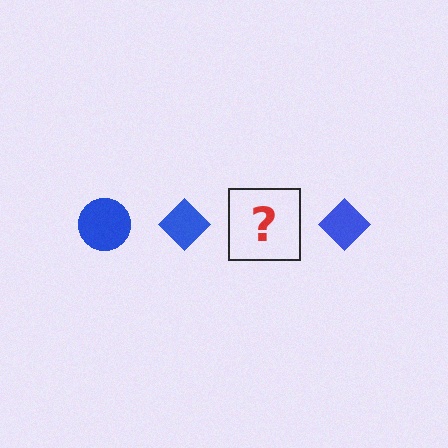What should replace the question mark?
The question mark should be replaced with a blue circle.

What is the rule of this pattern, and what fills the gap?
The rule is that the pattern cycles through circle, diamond shapes in blue. The gap should be filled with a blue circle.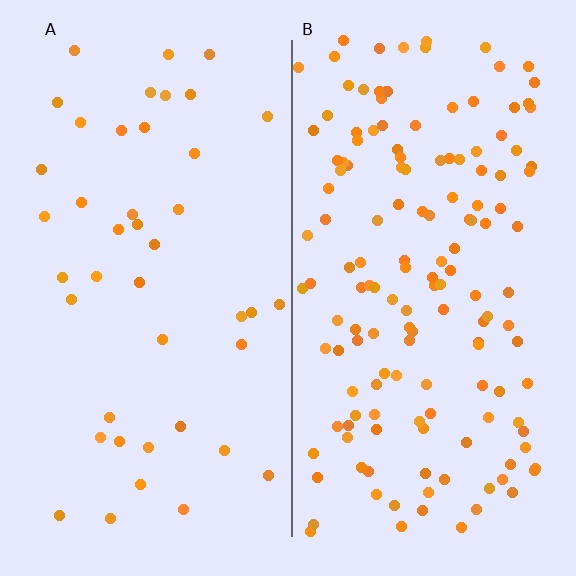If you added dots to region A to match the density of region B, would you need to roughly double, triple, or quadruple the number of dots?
Approximately quadruple.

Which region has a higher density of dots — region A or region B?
B (the right).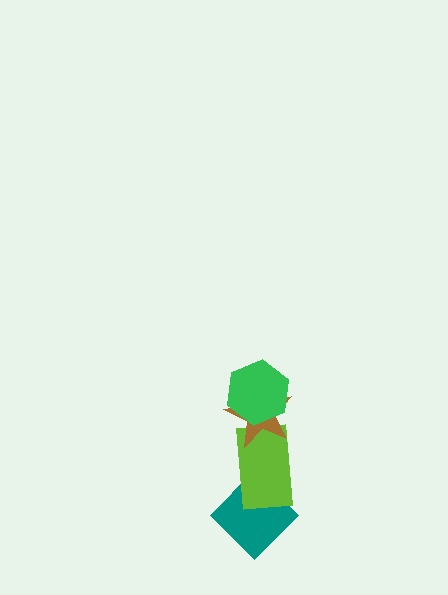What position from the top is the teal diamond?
The teal diamond is 4th from the top.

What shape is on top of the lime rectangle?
The brown star is on top of the lime rectangle.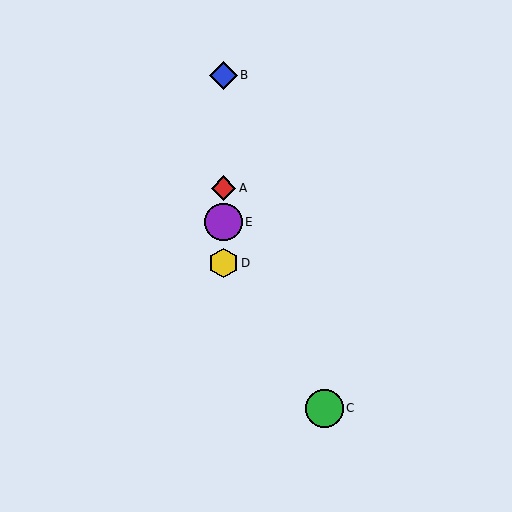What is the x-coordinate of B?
Object B is at x≈223.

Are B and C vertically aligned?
No, B is at x≈223 and C is at x≈324.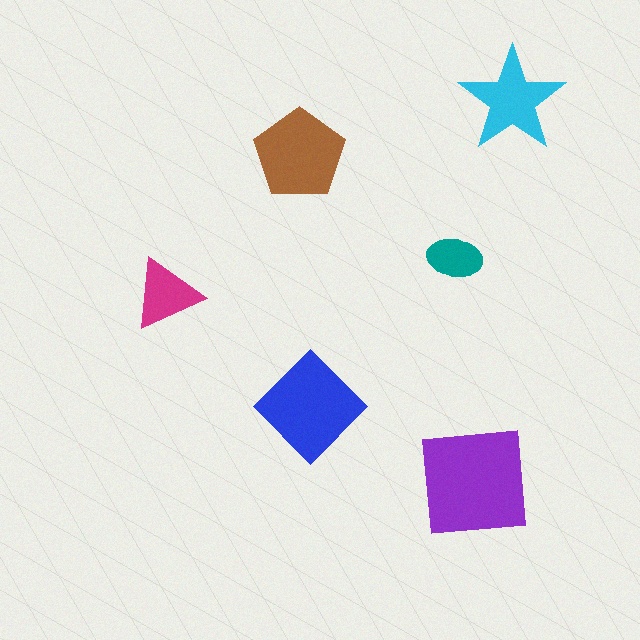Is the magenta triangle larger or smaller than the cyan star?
Smaller.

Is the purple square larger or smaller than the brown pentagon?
Larger.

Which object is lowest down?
The purple square is bottommost.